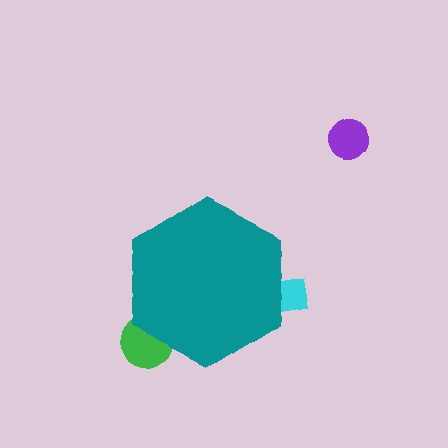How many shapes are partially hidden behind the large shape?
2 shapes are partially hidden.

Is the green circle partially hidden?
Yes, the green circle is partially hidden behind the teal hexagon.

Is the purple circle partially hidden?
No, the purple circle is fully visible.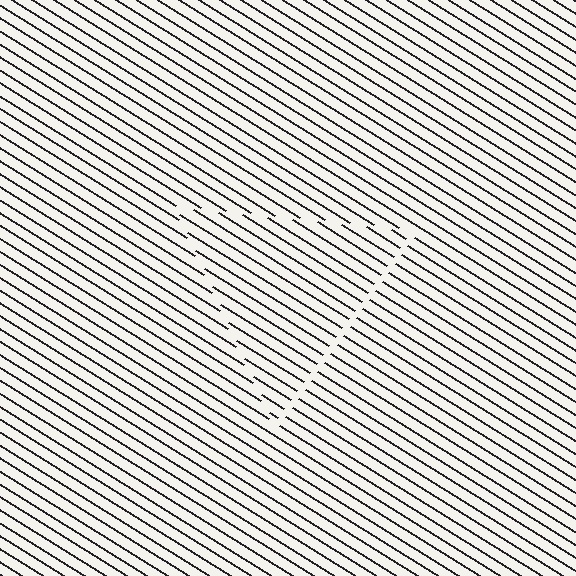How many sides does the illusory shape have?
3 sides — the line-ends trace a triangle.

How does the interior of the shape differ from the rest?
The interior of the shape contains the same grating, shifted by half a period — the contour is defined by the phase discontinuity where line-ends from the inner and outer gratings abut.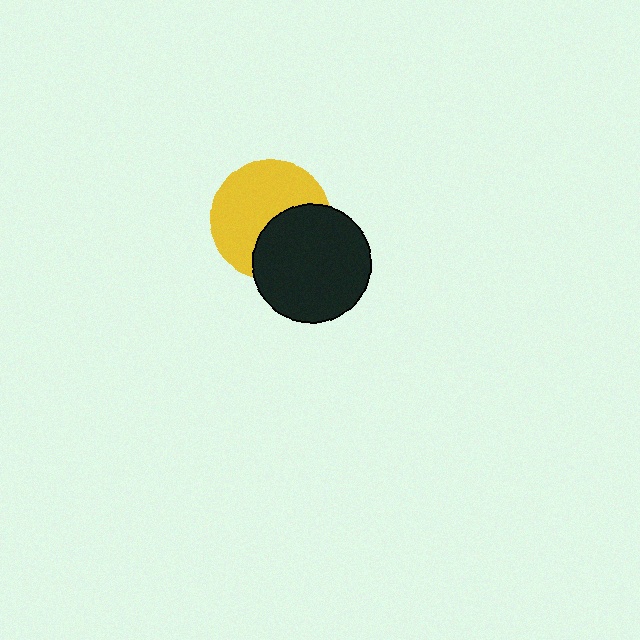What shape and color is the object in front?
The object in front is a black circle.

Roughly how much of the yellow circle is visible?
About half of it is visible (roughly 61%).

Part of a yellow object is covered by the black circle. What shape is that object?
It is a circle.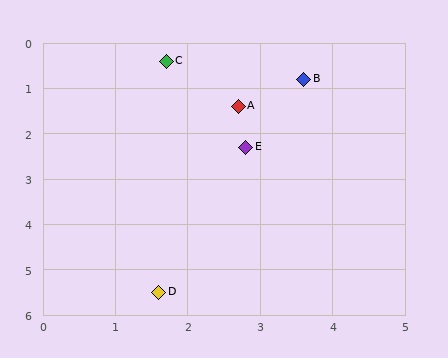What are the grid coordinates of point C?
Point C is at approximately (1.7, 0.4).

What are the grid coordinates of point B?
Point B is at approximately (3.6, 0.8).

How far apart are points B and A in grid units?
Points B and A are about 1.1 grid units apart.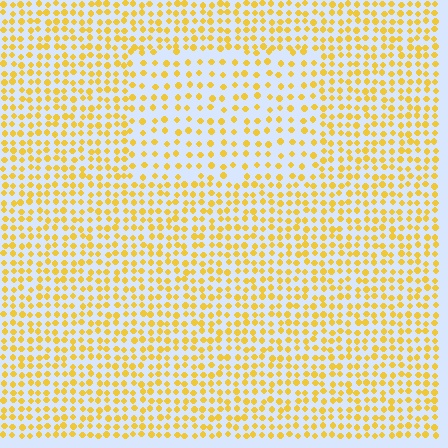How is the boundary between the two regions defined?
The boundary is defined by a change in element density (approximately 1.8x ratio). All elements are the same color, size, and shape.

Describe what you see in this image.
The image contains small yellow elements arranged at two different densities. A rectangle-shaped region is visible where the elements are less densely packed than the surrounding area.